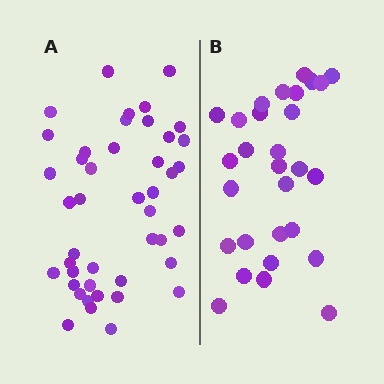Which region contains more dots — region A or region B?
Region A (the left region) has more dots.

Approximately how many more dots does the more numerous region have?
Region A has approximately 15 more dots than region B.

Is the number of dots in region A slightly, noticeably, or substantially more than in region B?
Region A has substantially more. The ratio is roughly 1.5 to 1.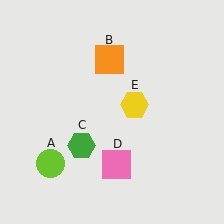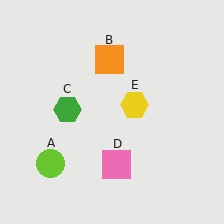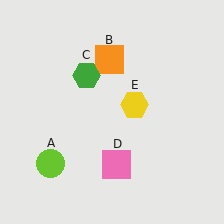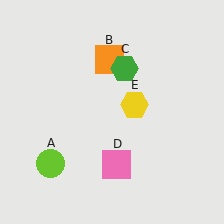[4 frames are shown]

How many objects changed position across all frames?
1 object changed position: green hexagon (object C).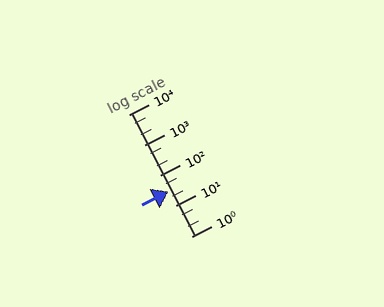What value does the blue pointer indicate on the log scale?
The pointer indicates approximately 30.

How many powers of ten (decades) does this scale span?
The scale spans 4 decades, from 1 to 10000.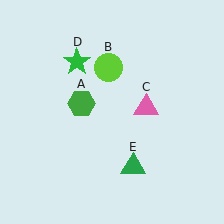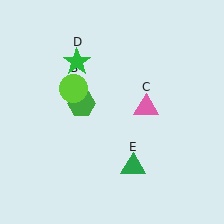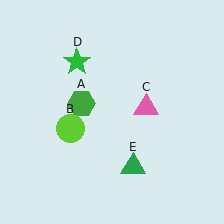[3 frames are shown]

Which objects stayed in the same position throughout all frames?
Green hexagon (object A) and pink triangle (object C) and green star (object D) and green triangle (object E) remained stationary.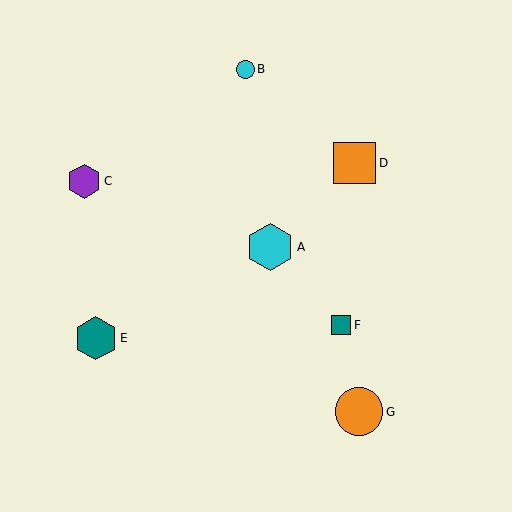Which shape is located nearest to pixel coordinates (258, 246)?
The cyan hexagon (labeled A) at (270, 247) is nearest to that location.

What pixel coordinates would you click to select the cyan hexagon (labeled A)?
Click at (270, 247) to select the cyan hexagon A.